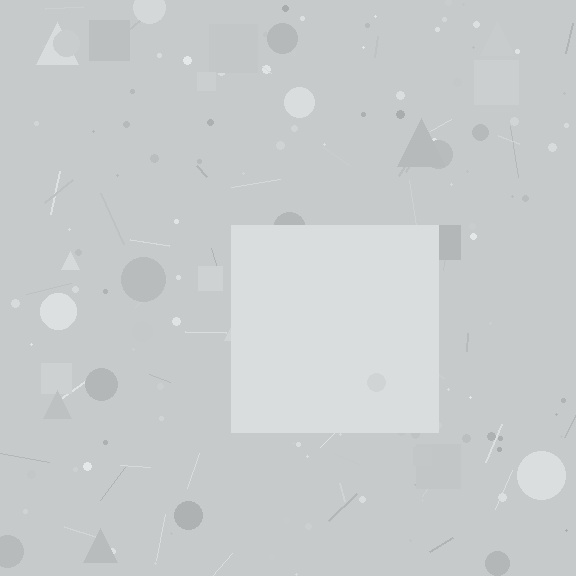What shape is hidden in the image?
A square is hidden in the image.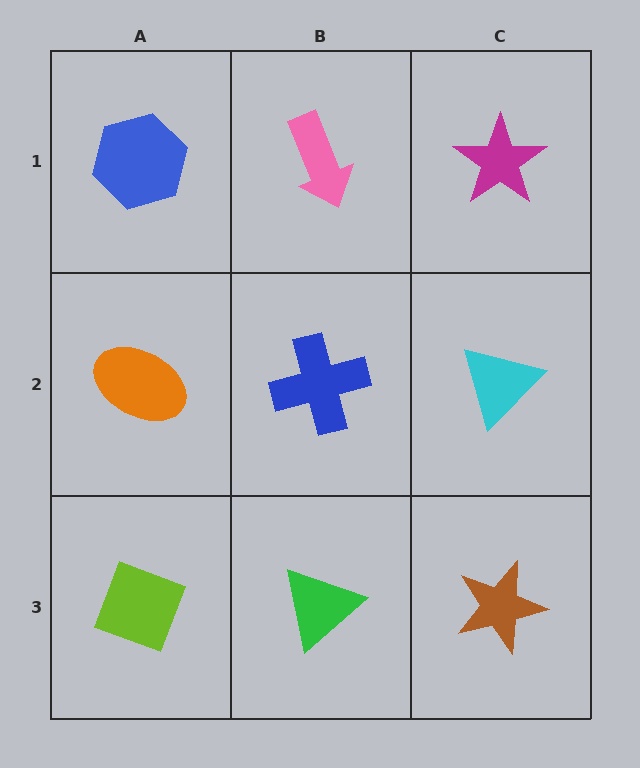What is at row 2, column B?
A blue cross.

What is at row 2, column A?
An orange ellipse.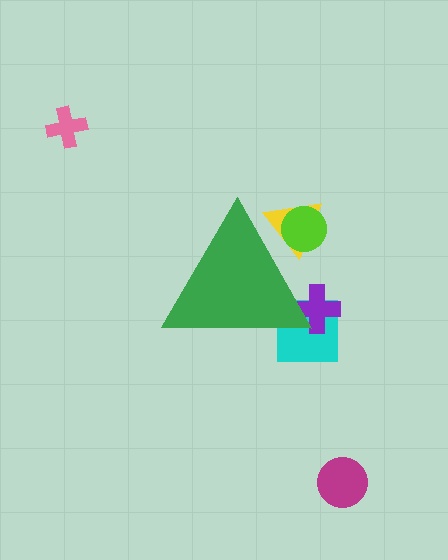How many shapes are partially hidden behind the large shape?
4 shapes are partially hidden.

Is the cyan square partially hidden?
Yes, the cyan square is partially hidden behind the green triangle.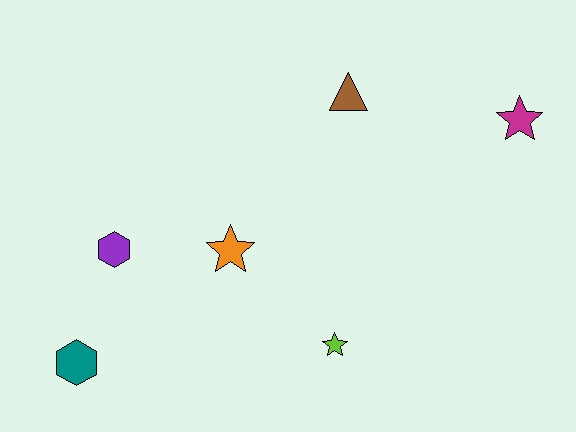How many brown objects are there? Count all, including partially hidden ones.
There is 1 brown object.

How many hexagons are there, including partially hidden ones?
There are 2 hexagons.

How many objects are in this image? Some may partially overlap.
There are 6 objects.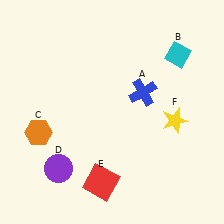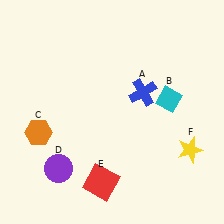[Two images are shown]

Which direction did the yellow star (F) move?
The yellow star (F) moved down.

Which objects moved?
The objects that moved are: the cyan diamond (B), the yellow star (F).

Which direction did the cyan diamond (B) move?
The cyan diamond (B) moved down.